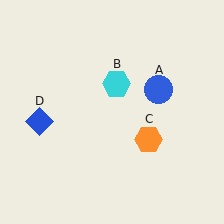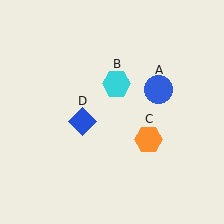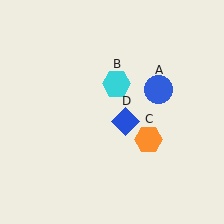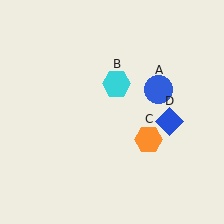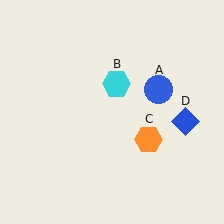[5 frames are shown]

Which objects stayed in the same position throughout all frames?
Blue circle (object A) and cyan hexagon (object B) and orange hexagon (object C) remained stationary.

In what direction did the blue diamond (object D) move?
The blue diamond (object D) moved right.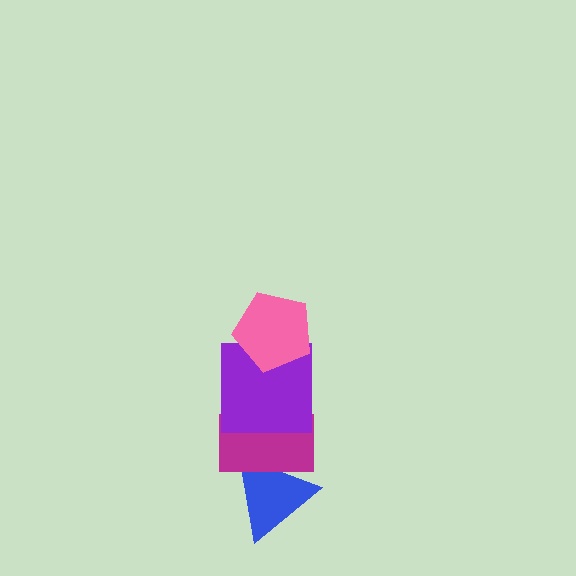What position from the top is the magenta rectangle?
The magenta rectangle is 3rd from the top.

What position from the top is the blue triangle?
The blue triangle is 4th from the top.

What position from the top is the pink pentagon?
The pink pentagon is 1st from the top.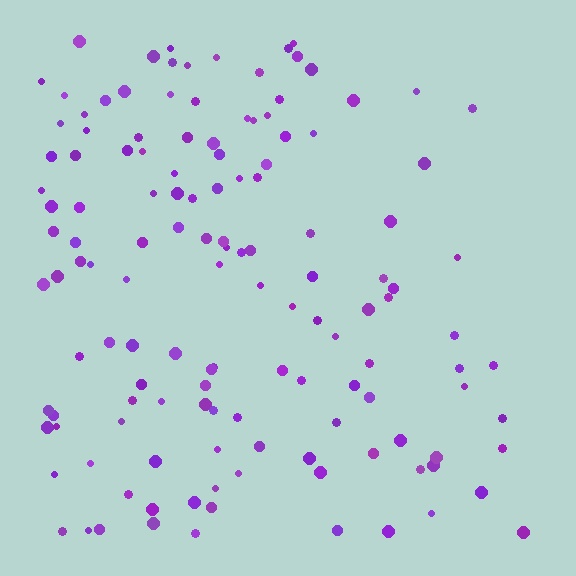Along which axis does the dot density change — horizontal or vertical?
Horizontal.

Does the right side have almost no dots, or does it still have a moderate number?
Still a moderate number, just noticeably fewer than the left.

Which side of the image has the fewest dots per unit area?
The right.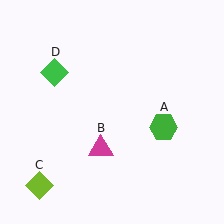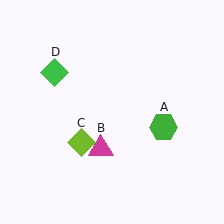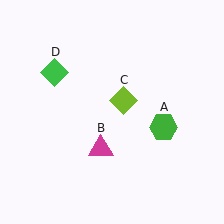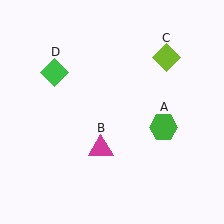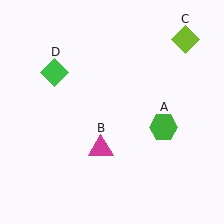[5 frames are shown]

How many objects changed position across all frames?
1 object changed position: lime diamond (object C).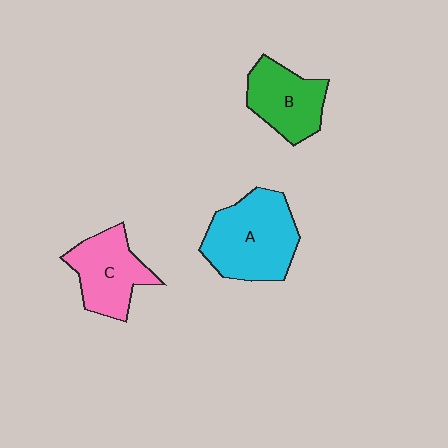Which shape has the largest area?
Shape A (cyan).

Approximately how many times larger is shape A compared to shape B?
Approximately 1.5 times.